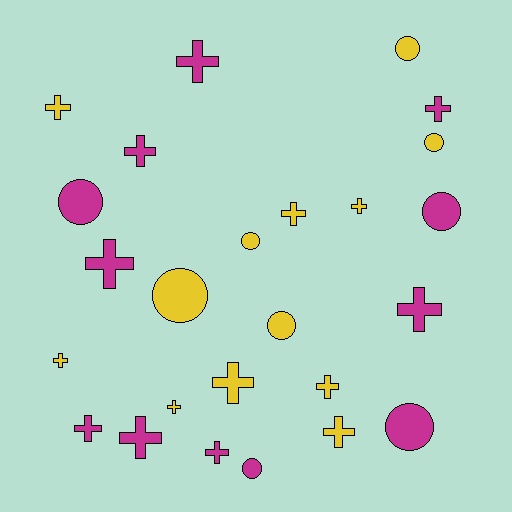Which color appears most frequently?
Yellow, with 13 objects.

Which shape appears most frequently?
Cross, with 16 objects.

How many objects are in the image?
There are 25 objects.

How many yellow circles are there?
There are 5 yellow circles.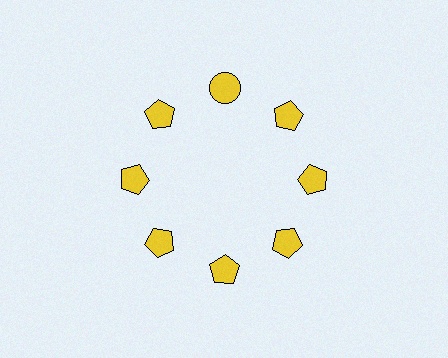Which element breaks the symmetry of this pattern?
The yellow circle at roughly the 12 o'clock position breaks the symmetry. All other shapes are yellow pentagons.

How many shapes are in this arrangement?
There are 8 shapes arranged in a ring pattern.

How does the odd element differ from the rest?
It has a different shape: circle instead of pentagon.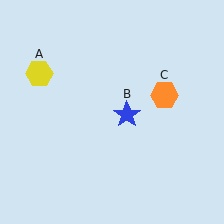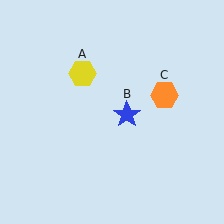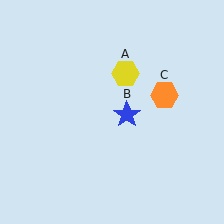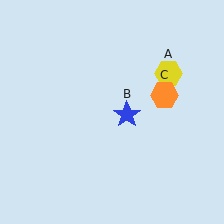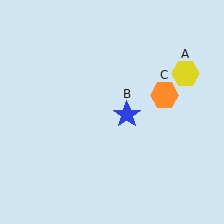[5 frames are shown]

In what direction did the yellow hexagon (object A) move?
The yellow hexagon (object A) moved right.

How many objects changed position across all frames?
1 object changed position: yellow hexagon (object A).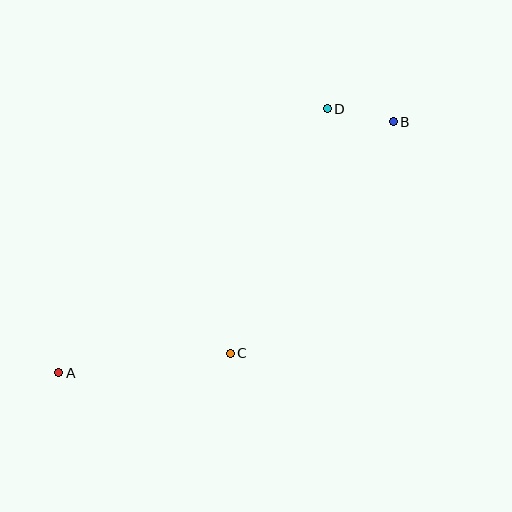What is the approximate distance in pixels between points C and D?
The distance between C and D is approximately 263 pixels.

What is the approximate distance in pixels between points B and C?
The distance between B and C is approximately 283 pixels.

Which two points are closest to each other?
Points B and D are closest to each other.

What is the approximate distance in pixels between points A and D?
The distance between A and D is approximately 377 pixels.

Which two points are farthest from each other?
Points A and B are farthest from each other.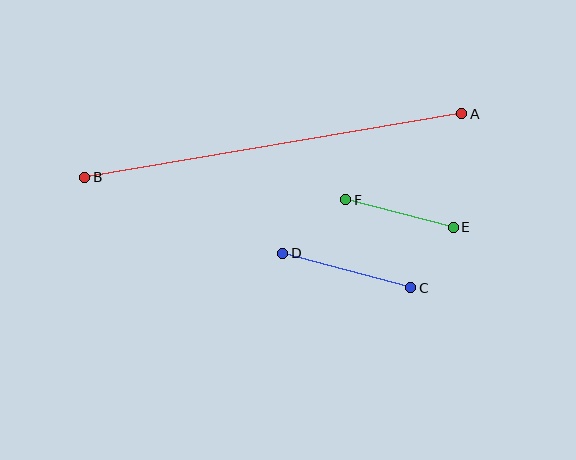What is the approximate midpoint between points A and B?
The midpoint is at approximately (273, 146) pixels.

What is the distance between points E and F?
The distance is approximately 111 pixels.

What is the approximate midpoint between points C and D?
The midpoint is at approximately (347, 271) pixels.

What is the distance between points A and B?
The distance is approximately 383 pixels.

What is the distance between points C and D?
The distance is approximately 132 pixels.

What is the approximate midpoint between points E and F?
The midpoint is at approximately (400, 213) pixels.